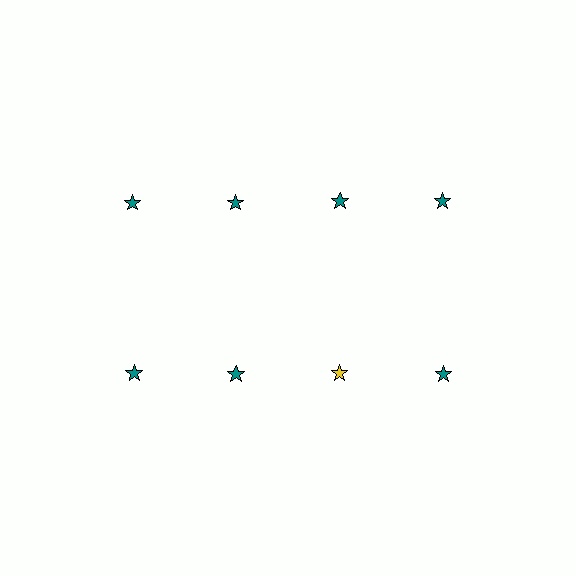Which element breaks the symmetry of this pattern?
The yellow star in the second row, center column breaks the symmetry. All other shapes are teal stars.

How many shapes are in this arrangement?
There are 8 shapes arranged in a grid pattern.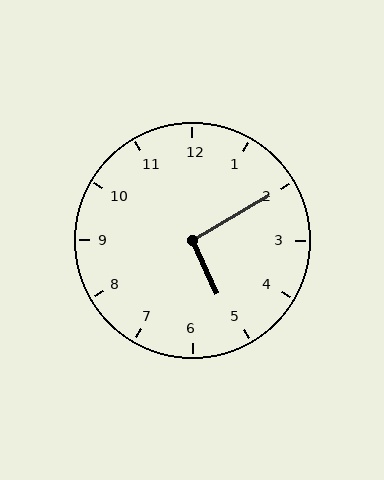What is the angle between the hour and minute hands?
Approximately 95 degrees.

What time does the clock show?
5:10.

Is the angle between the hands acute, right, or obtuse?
It is right.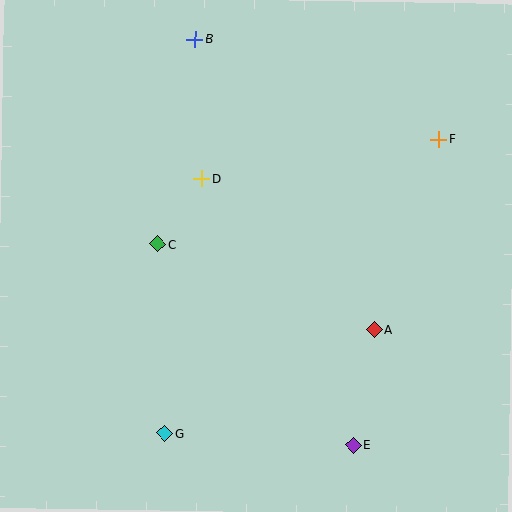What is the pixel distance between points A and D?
The distance between A and D is 229 pixels.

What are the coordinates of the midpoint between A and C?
The midpoint between A and C is at (266, 287).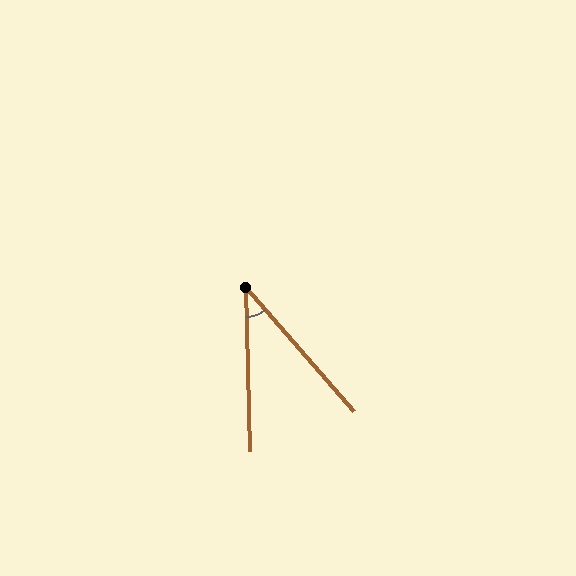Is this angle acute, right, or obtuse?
It is acute.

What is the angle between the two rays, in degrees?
Approximately 40 degrees.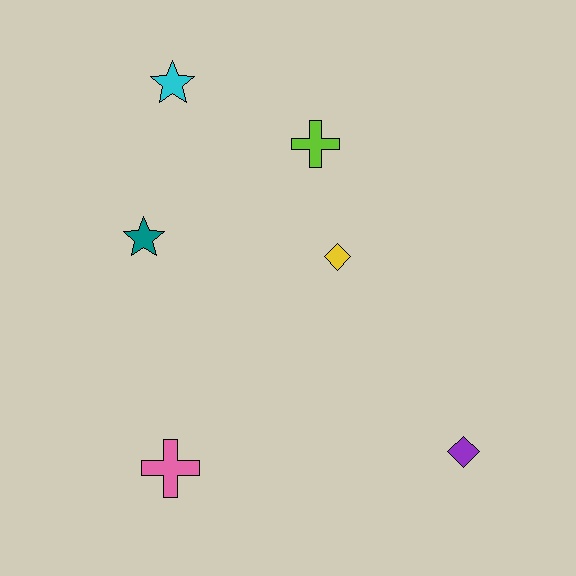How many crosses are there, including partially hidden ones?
There are 2 crosses.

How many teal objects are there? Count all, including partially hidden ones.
There is 1 teal object.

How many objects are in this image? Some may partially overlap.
There are 6 objects.